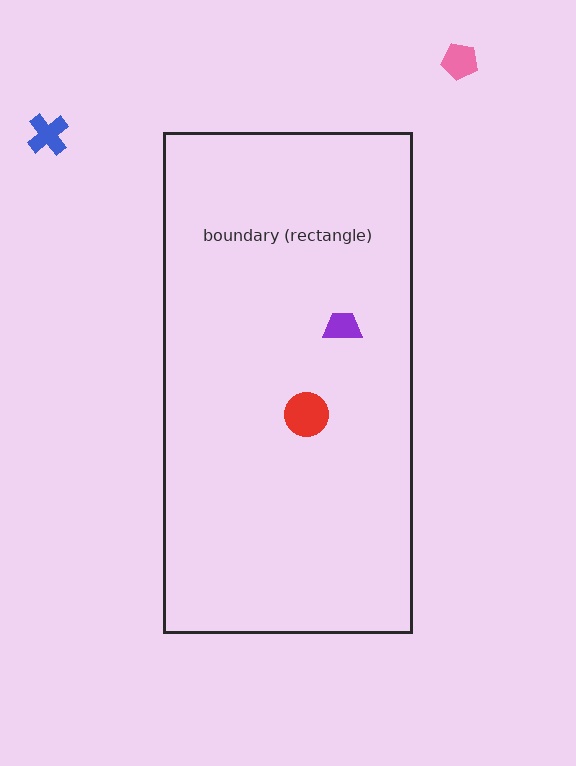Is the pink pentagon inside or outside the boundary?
Outside.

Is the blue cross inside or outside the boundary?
Outside.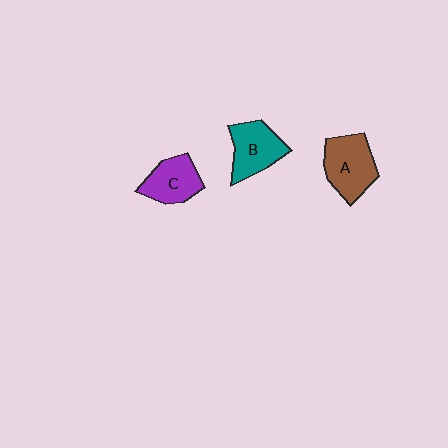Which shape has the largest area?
Shape A (brown).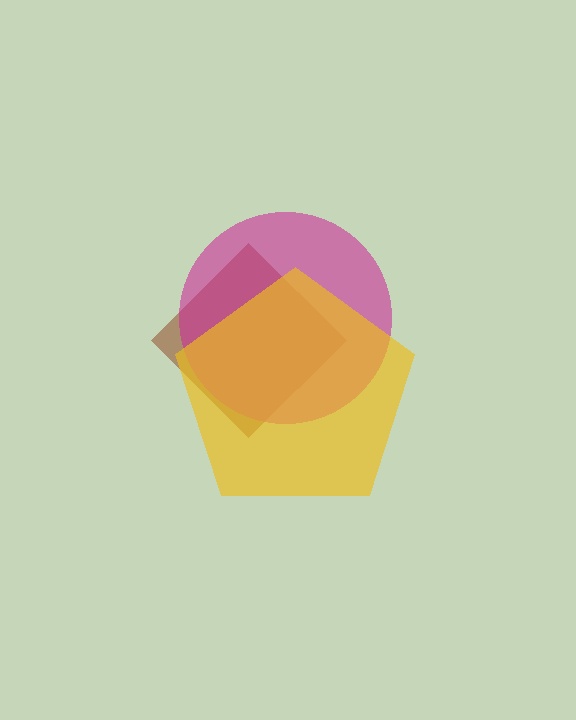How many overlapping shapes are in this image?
There are 3 overlapping shapes in the image.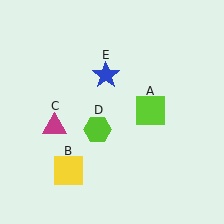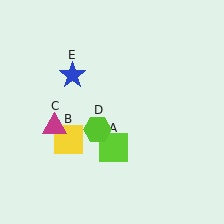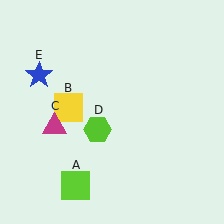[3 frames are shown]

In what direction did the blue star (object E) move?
The blue star (object E) moved left.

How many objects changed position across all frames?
3 objects changed position: lime square (object A), yellow square (object B), blue star (object E).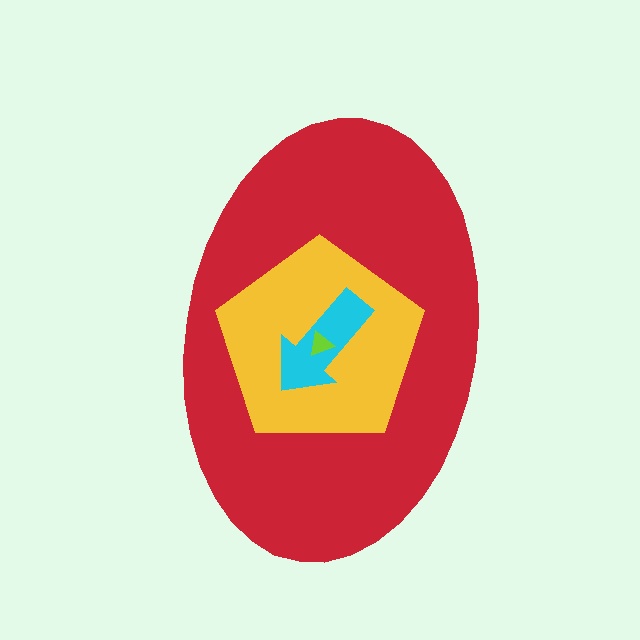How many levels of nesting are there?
4.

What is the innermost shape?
The lime triangle.